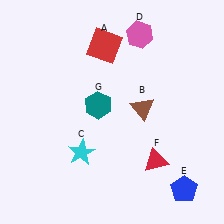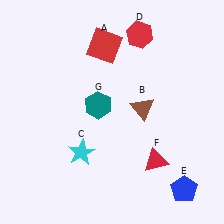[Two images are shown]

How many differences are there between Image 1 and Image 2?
There is 1 difference between the two images.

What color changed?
The hexagon (D) changed from pink in Image 1 to red in Image 2.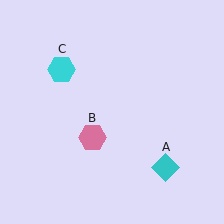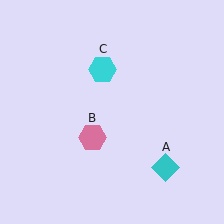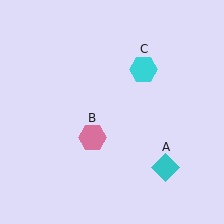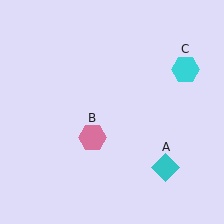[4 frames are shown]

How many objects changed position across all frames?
1 object changed position: cyan hexagon (object C).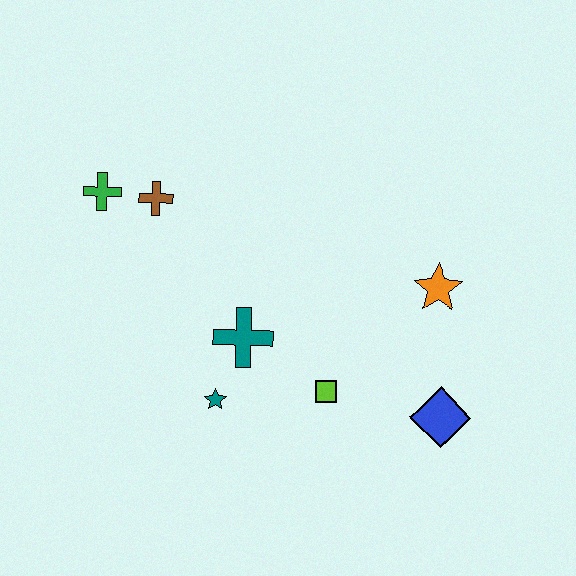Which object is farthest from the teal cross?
The blue diamond is farthest from the teal cross.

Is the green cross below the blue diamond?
No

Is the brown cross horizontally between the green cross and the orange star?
Yes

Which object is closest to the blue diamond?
The lime square is closest to the blue diamond.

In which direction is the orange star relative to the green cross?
The orange star is to the right of the green cross.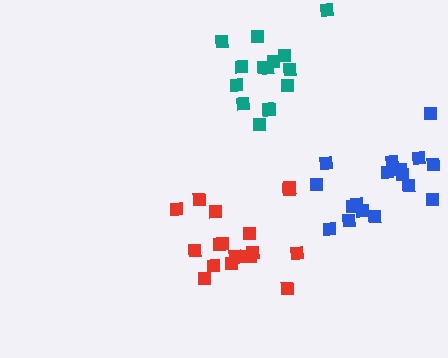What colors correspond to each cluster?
The clusters are colored: blue, red, teal.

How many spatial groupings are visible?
There are 3 spatial groupings.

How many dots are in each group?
Group 1: 17 dots, Group 2: 18 dots, Group 3: 15 dots (50 total).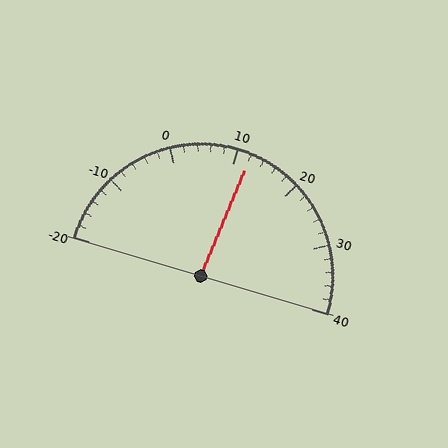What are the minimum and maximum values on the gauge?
The gauge ranges from -20 to 40.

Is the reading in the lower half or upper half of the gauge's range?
The reading is in the upper half of the range (-20 to 40).